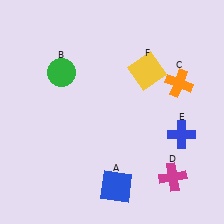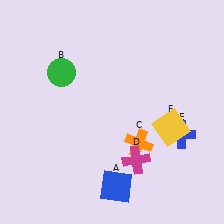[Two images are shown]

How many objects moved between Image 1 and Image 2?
3 objects moved between the two images.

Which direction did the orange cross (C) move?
The orange cross (C) moved down.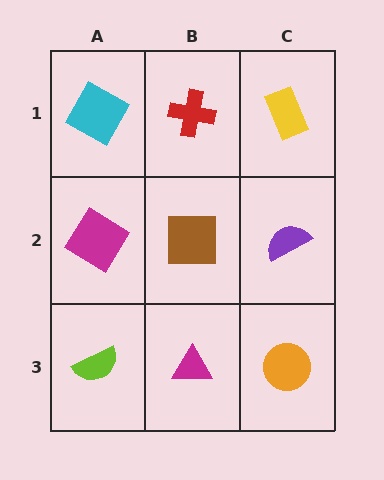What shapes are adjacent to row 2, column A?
A cyan square (row 1, column A), a lime semicircle (row 3, column A), a brown square (row 2, column B).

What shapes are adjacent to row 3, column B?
A brown square (row 2, column B), a lime semicircle (row 3, column A), an orange circle (row 3, column C).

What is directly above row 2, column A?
A cyan square.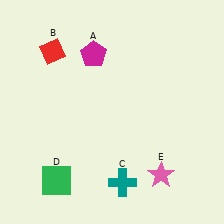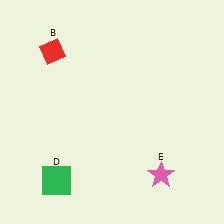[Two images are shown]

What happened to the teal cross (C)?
The teal cross (C) was removed in Image 2. It was in the bottom-right area of Image 1.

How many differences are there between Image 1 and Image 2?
There are 2 differences between the two images.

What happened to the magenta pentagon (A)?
The magenta pentagon (A) was removed in Image 2. It was in the top-left area of Image 1.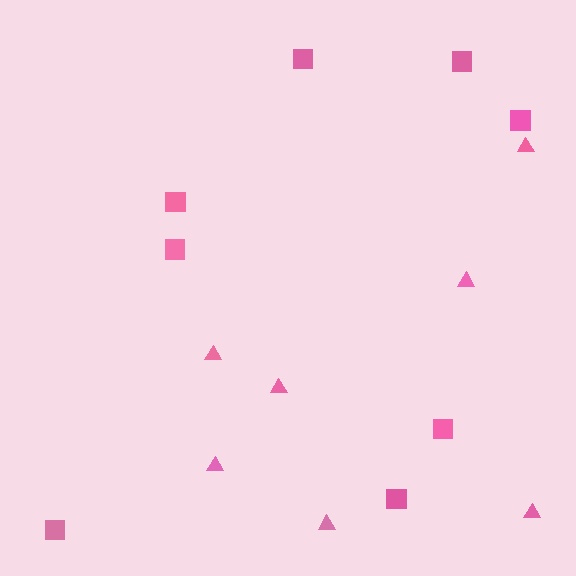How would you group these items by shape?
There are 2 groups: one group of triangles (7) and one group of squares (8).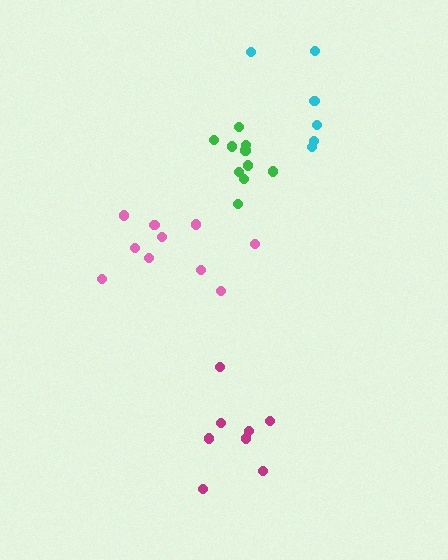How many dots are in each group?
Group 1: 6 dots, Group 2: 10 dots, Group 3: 8 dots, Group 4: 10 dots (34 total).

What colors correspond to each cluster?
The clusters are colored: cyan, pink, magenta, green.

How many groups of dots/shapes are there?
There are 4 groups.